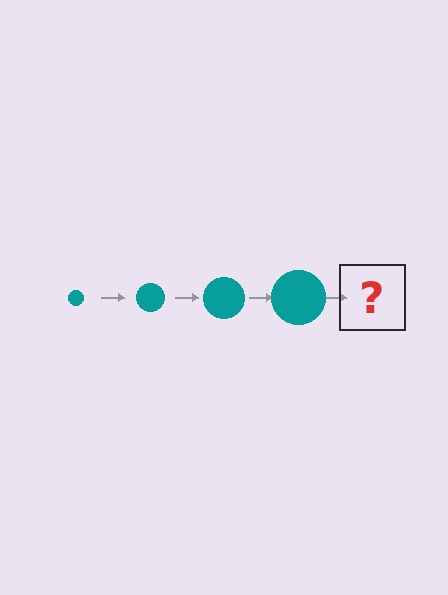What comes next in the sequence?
The next element should be a teal circle, larger than the previous one.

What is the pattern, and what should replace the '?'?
The pattern is that the circle gets progressively larger each step. The '?' should be a teal circle, larger than the previous one.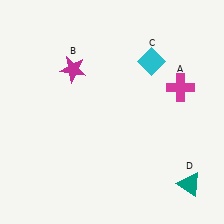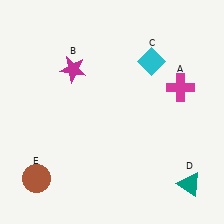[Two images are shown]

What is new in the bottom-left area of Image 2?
A brown circle (E) was added in the bottom-left area of Image 2.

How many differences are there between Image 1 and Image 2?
There is 1 difference between the two images.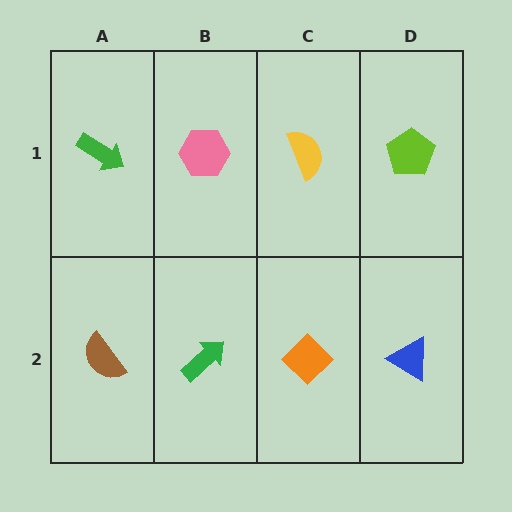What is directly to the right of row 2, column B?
An orange diamond.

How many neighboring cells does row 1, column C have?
3.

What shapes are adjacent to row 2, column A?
A green arrow (row 1, column A), a green arrow (row 2, column B).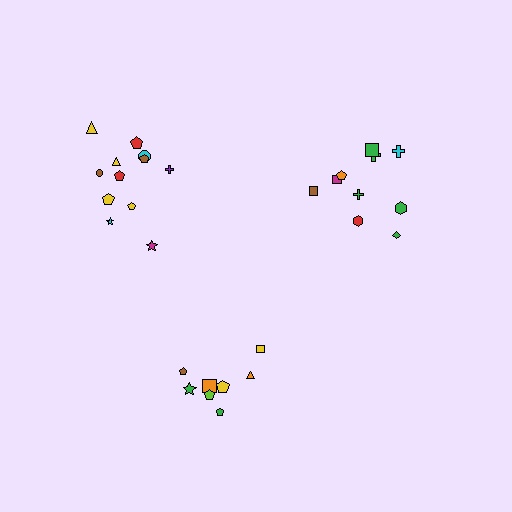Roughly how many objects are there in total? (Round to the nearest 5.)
Roughly 30 objects in total.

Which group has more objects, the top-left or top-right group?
The top-left group.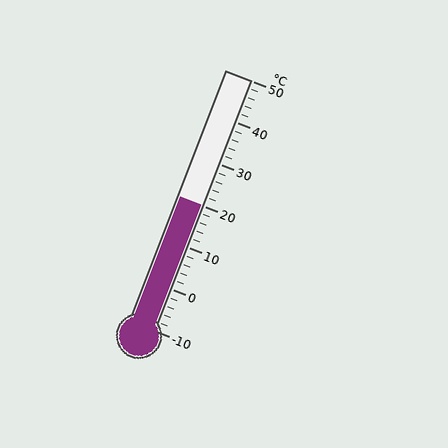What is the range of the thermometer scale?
The thermometer scale ranges from -10°C to 50°C.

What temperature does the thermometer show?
The thermometer shows approximately 20°C.